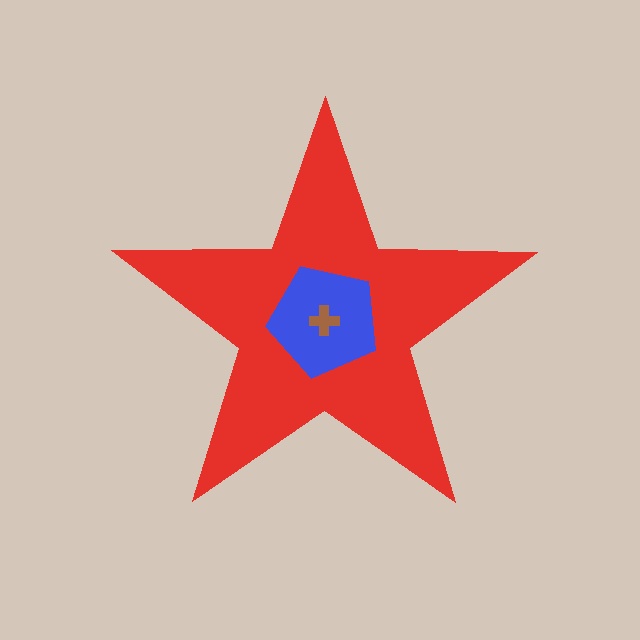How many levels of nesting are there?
3.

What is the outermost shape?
The red star.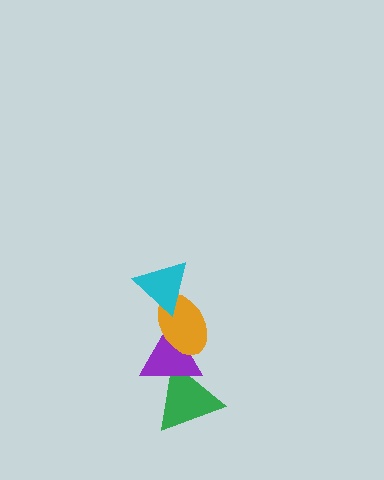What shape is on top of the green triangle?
The purple triangle is on top of the green triangle.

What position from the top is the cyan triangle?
The cyan triangle is 1st from the top.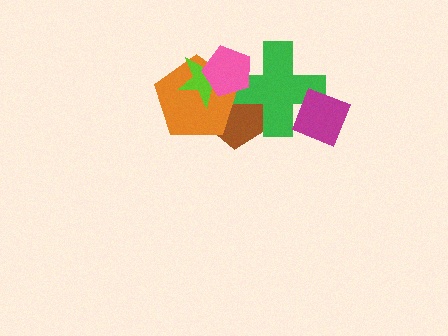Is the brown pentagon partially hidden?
Yes, it is partially covered by another shape.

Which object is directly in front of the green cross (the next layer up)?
The orange pentagon is directly in front of the green cross.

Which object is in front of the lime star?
The pink pentagon is in front of the lime star.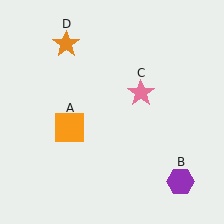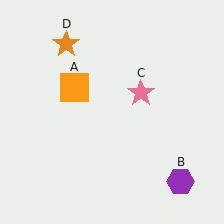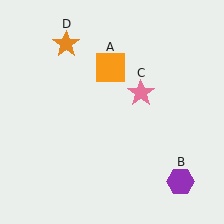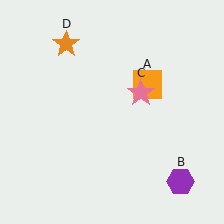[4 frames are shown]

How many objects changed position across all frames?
1 object changed position: orange square (object A).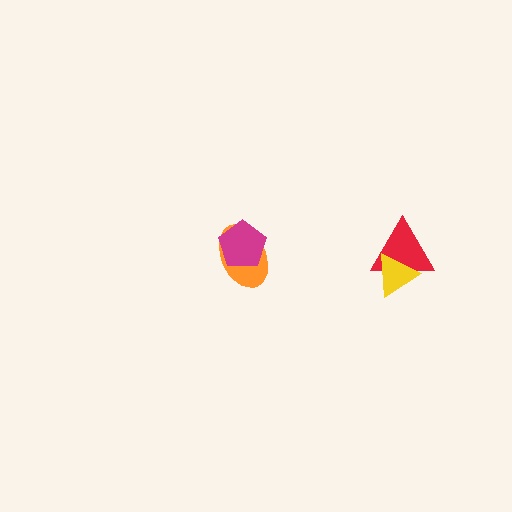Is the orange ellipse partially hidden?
Yes, it is partially covered by another shape.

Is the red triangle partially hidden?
Yes, it is partially covered by another shape.